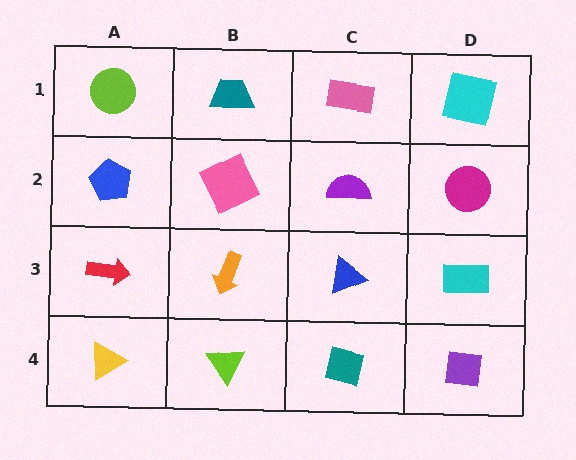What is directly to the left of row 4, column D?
A teal square.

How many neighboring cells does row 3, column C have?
4.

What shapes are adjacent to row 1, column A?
A blue pentagon (row 2, column A), a teal trapezoid (row 1, column B).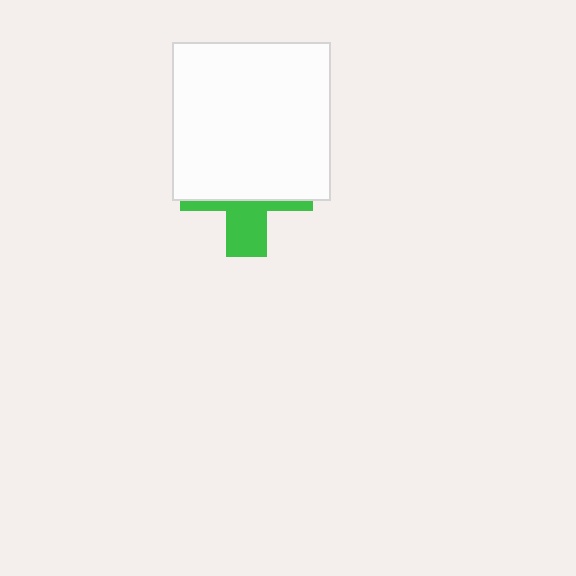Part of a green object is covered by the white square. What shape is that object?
It is a cross.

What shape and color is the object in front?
The object in front is a white square.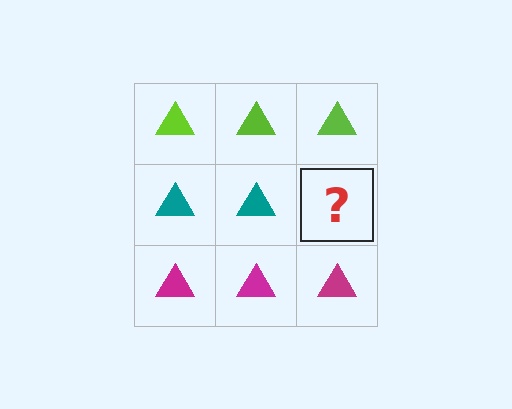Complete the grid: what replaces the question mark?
The question mark should be replaced with a teal triangle.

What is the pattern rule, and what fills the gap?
The rule is that each row has a consistent color. The gap should be filled with a teal triangle.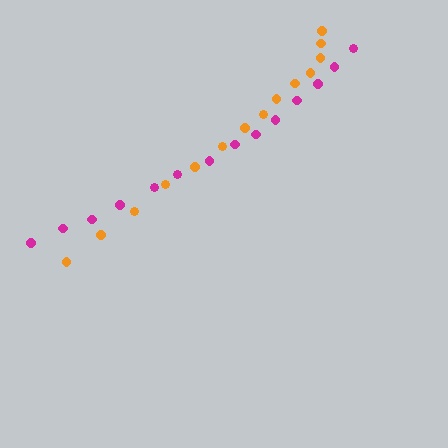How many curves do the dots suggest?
There are 2 distinct paths.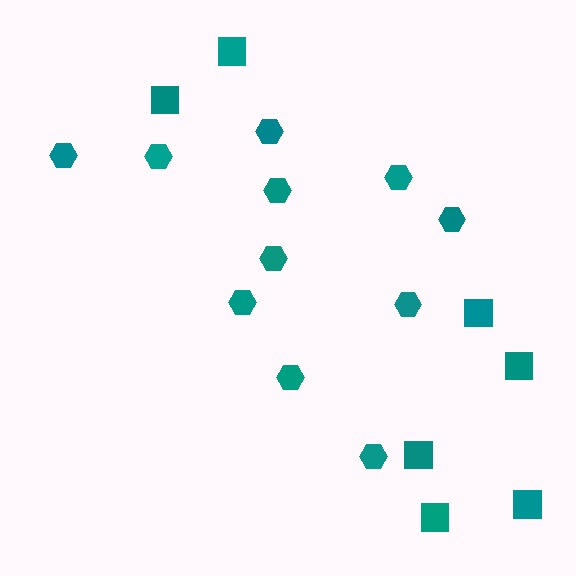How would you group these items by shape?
There are 2 groups: one group of hexagons (11) and one group of squares (7).